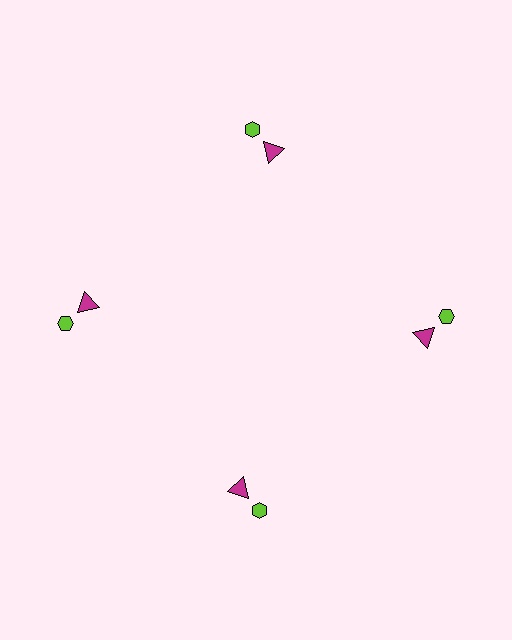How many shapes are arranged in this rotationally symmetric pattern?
There are 8 shapes, arranged in 4 groups of 2.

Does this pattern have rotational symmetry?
Yes, this pattern has 4-fold rotational symmetry. It looks the same after rotating 90 degrees around the center.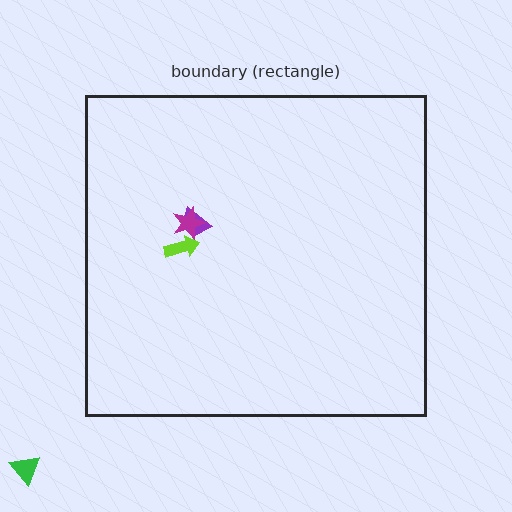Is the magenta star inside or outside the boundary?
Inside.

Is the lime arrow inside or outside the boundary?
Inside.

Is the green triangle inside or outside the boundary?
Outside.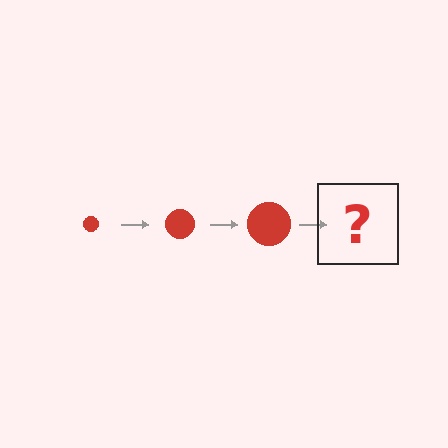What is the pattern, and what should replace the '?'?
The pattern is that the circle gets progressively larger each step. The '?' should be a red circle, larger than the previous one.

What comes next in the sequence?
The next element should be a red circle, larger than the previous one.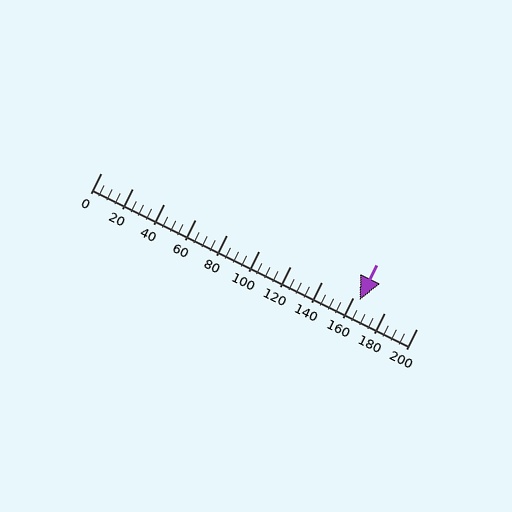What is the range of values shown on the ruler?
The ruler shows values from 0 to 200.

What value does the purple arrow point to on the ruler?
The purple arrow points to approximately 164.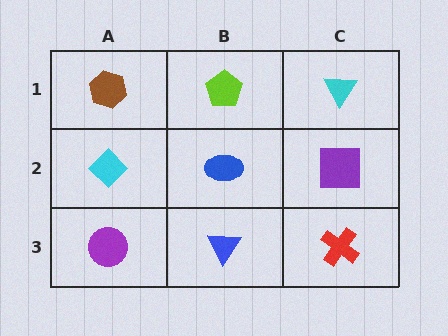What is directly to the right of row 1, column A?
A lime pentagon.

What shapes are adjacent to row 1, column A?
A cyan diamond (row 2, column A), a lime pentagon (row 1, column B).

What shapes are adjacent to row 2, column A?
A brown hexagon (row 1, column A), a purple circle (row 3, column A), a blue ellipse (row 2, column B).